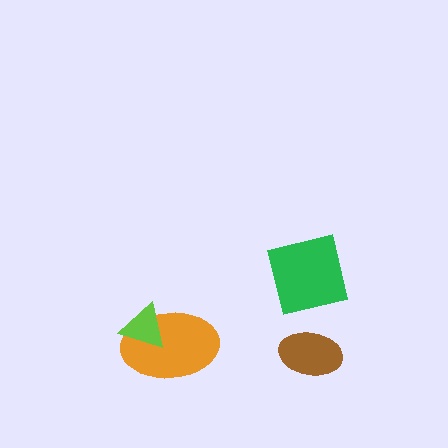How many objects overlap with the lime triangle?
1 object overlaps with the lime triangle.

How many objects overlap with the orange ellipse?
1 object overlaps with the orange ellipse.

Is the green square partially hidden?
No, no other shape covers it.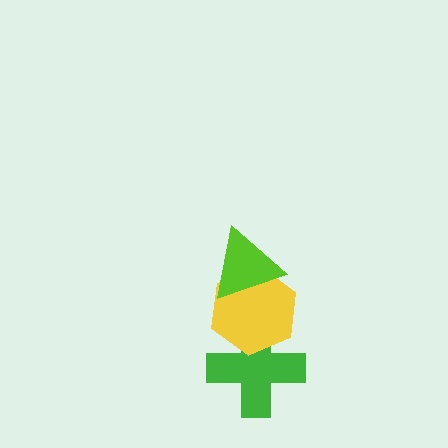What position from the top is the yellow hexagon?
The yellow hexagon is 2nd from the top.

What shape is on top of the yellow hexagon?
The lime triangle is on top of the yellow hexagon.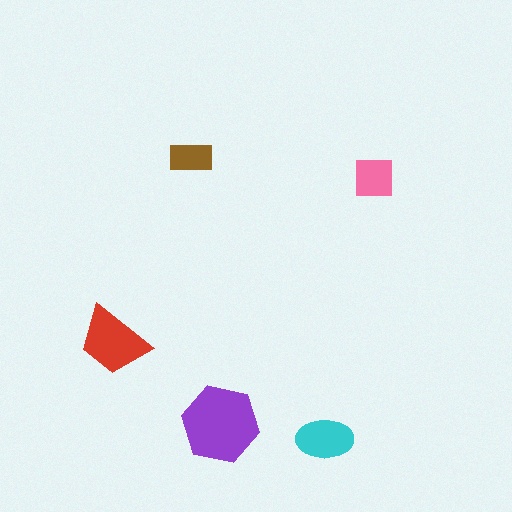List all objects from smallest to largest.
The brown rectangle, the pink square, the cyan ellipse, the red trapezoid, the purple hexagon.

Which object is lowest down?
The cyan ellipse is bottommost.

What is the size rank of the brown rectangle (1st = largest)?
5th.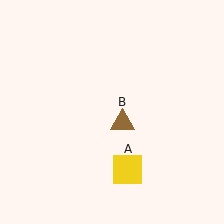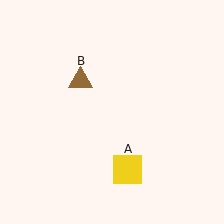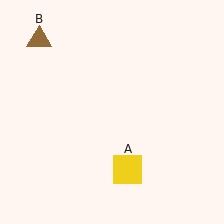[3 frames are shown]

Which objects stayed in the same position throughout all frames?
Yellow square (object A) remained stationary.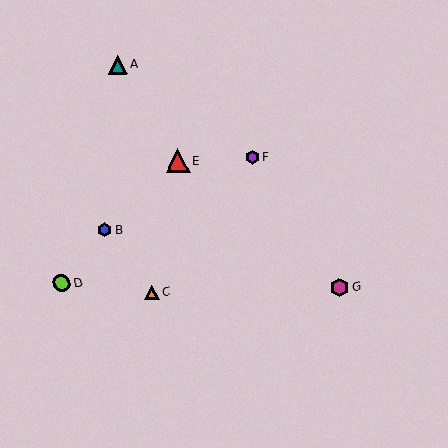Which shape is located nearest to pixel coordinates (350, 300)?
The magenta hexagon (labeled G) at (339, 287) is nearest to that location.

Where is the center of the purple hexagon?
The center of the purple hexagon is at (252, 158).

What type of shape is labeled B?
Shape B is a blue hexagon.